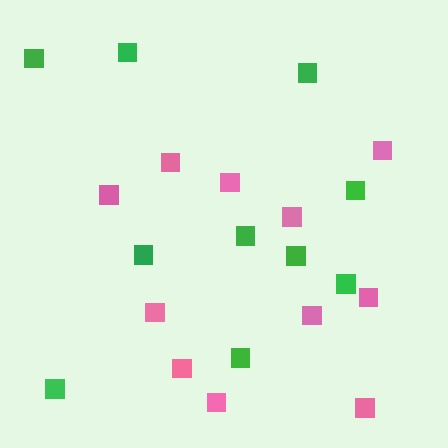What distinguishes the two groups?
There are 2 groups: one group of pink squares (11) and one group of green squares (10).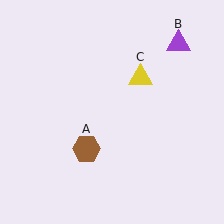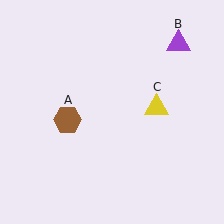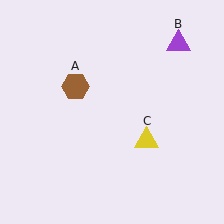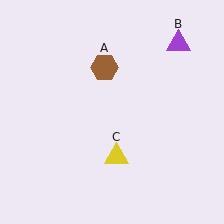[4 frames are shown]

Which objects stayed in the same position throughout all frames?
Purple triangle (object B) remained stationary.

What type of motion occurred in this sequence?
The brown hexagon (object A), yellow triangle (object C) rotated clockwise around the center of the scene.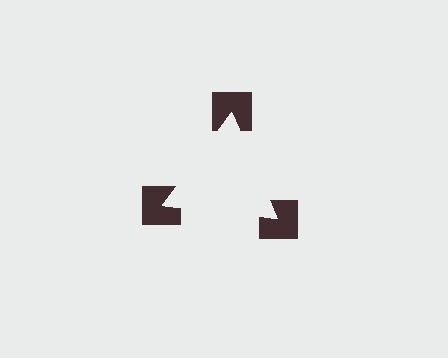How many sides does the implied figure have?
3 sides.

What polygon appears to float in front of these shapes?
An illusory triangle — its edges are inferred from the aligned wedge cuts in the notched squares, not physically drawn.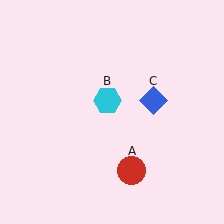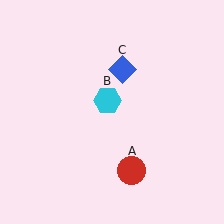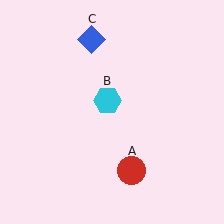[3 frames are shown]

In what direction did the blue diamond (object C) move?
The blue diamond (object C) moved up and to the left.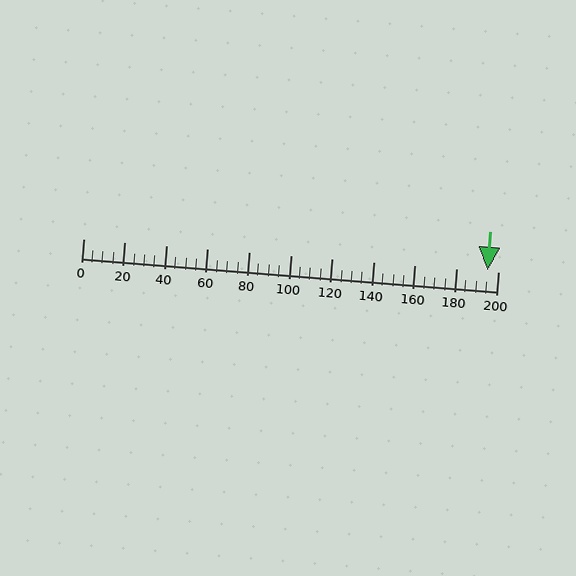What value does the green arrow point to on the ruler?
The green arrow points to approximately 195.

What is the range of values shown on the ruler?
The ruler shows values from 0 to 200.